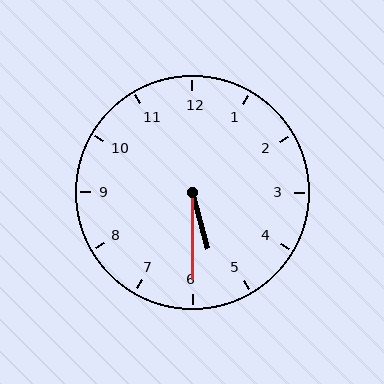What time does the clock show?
5:30.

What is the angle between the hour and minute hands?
Approximately 15 degrees.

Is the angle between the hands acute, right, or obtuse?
It is acute.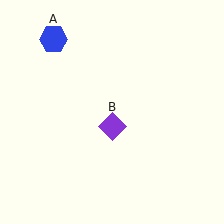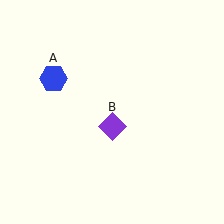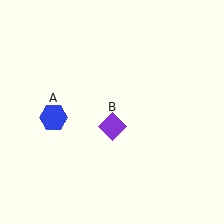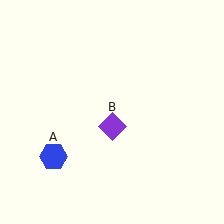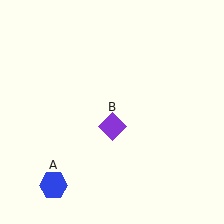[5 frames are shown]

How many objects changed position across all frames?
1 object changed position: blue hexagon (object A).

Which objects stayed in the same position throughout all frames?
Purple diamond (object B) remained stationary.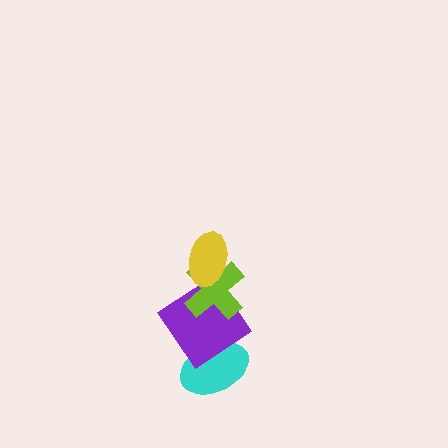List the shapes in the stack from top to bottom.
From top to bottom: the yellow ellipse, the lime cross, the purple diamond, the cyan ellipse.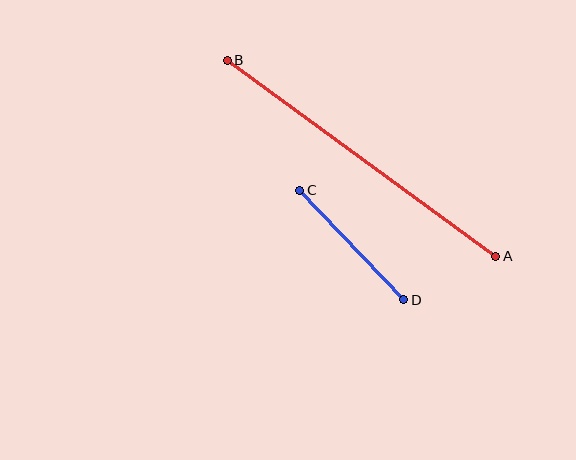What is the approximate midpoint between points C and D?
The midpoint is at approximately (352, 245) pixels.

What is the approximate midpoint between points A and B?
The midpoint is at approximately (361, 158) pixels.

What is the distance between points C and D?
The distance is approximately 151 pixels.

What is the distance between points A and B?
The distance is approximately 332 pixels.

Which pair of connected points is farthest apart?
Points A and B are farthest apart.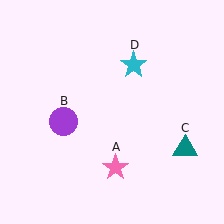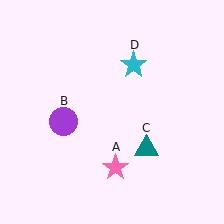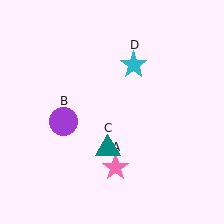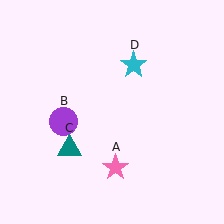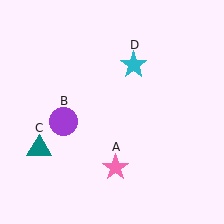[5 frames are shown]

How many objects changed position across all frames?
1 object changed position: teal triangle (object C).